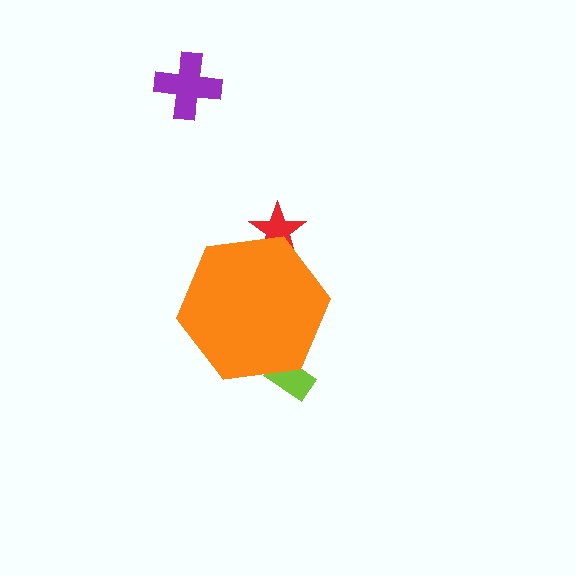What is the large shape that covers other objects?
An orange hexagon.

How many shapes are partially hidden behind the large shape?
2 shapes are partially hidden.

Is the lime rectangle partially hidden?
Yes, the lime rectangle is partially hidden behind the orange hexagon.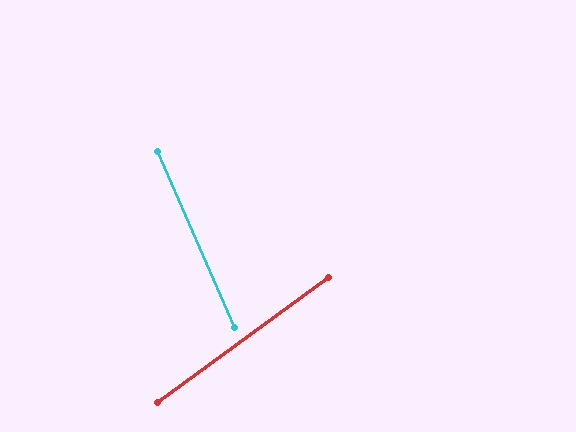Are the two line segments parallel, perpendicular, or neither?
Neither parallel nor perpendicular — they differ by about 78°.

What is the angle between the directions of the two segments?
Approximately 78 degrees.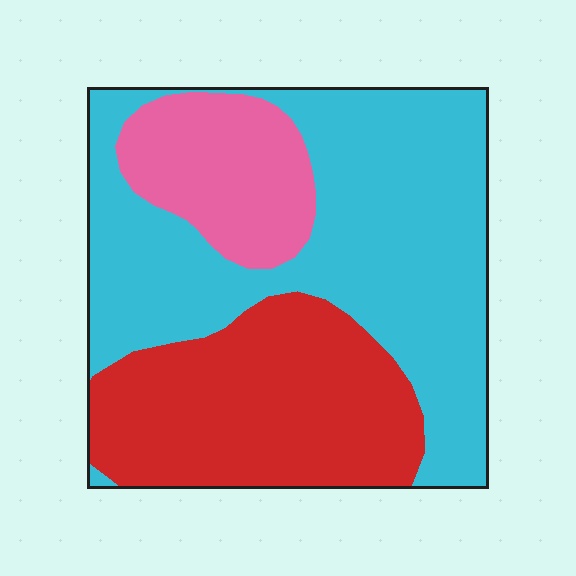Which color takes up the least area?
Pink, at roughly 15%.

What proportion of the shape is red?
Red takes up about one third (1/3) of the shape.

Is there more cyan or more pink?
Cyan.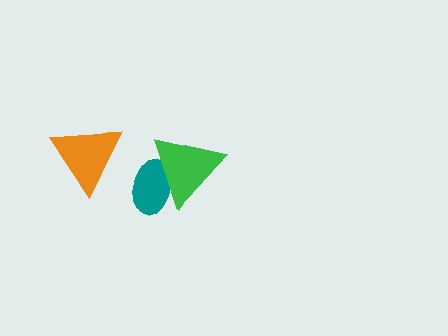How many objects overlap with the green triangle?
1 object overlaps with the green triangle.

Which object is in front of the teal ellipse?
The green triangle is in front of the teal ellipse.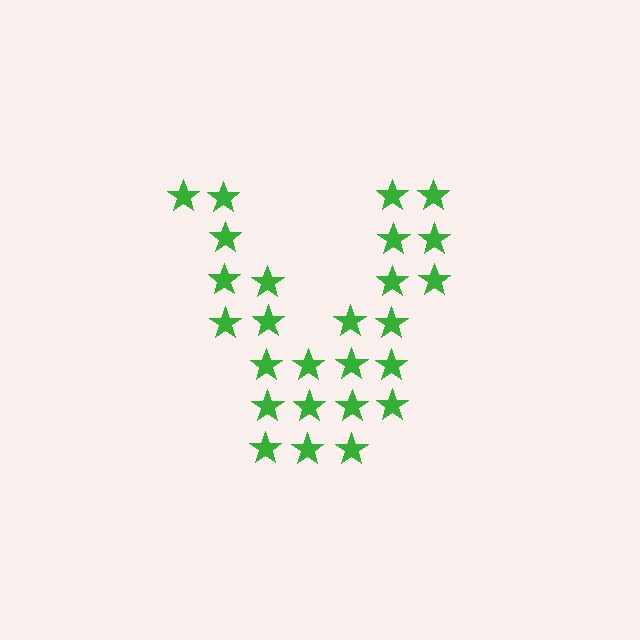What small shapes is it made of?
It is made of small stars.